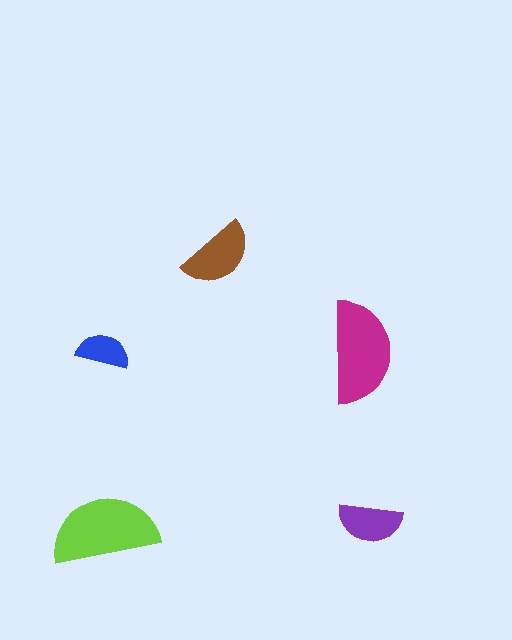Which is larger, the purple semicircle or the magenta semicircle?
The magenta one.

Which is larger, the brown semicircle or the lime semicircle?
The lime one.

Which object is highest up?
The brown semicircle is topmost.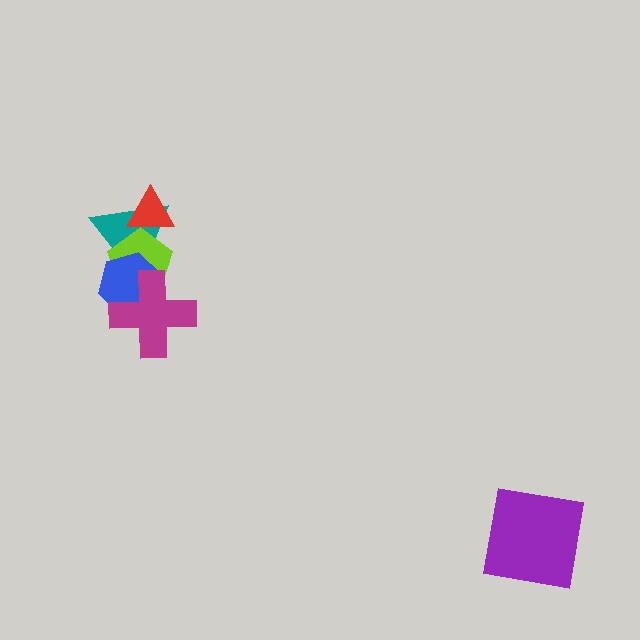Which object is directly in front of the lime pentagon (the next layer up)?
The red triangle is directly in front of the lime pentagon.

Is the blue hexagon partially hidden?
Yes, it is partially covered by another shape.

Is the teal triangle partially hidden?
Yes, it is partially covered by another shape.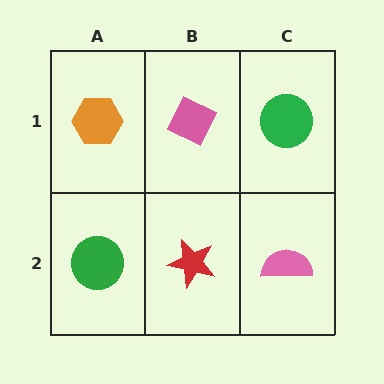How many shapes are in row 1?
3 shapes.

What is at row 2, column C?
A pink semicircle.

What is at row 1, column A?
An orange hexagon.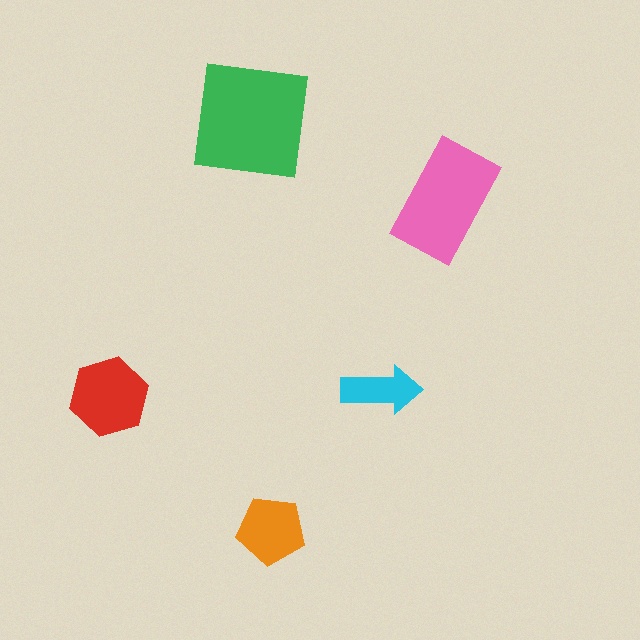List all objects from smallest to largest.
The cyan arrow, the orange pentagon, the red hexagon, the pink rectangle, the green square.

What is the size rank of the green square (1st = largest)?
1st.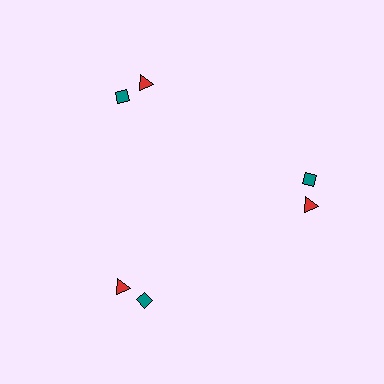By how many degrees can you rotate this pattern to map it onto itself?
The pattern maps onto itself every 120 degrees of rotation.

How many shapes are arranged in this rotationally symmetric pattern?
There are 6 shapes, arranged in 3 groups of 2.